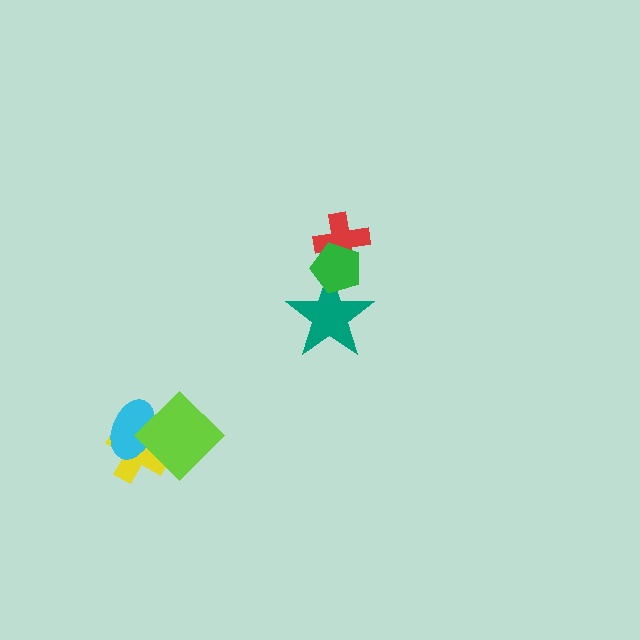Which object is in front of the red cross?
The green pentagon is in front of the red cross.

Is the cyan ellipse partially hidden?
Yes, it is partially covered by another shape.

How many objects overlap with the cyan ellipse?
2 objects overlap with the cyan ellipse.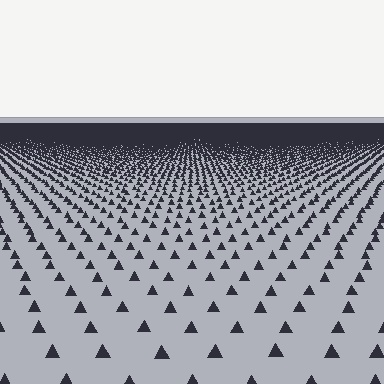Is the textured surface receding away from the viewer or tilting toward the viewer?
The surface is receding away from the viewer. Texture elements get smaller and denser toward the top.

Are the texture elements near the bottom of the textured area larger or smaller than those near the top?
Larger. Near the bottom, elements are closer to the viewer and appear at a bigger on-screen size.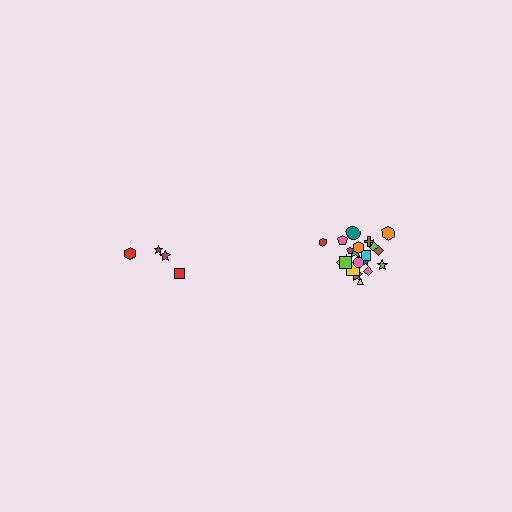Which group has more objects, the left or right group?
The right group.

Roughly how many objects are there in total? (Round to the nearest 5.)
Roughly 25 objects in total.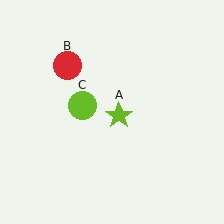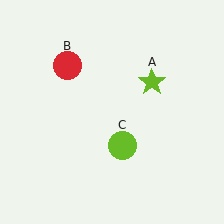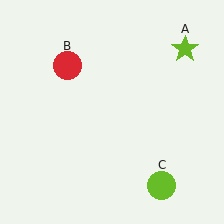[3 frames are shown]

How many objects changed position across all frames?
2 objects changed position: lime star (object A), lime circle (object C).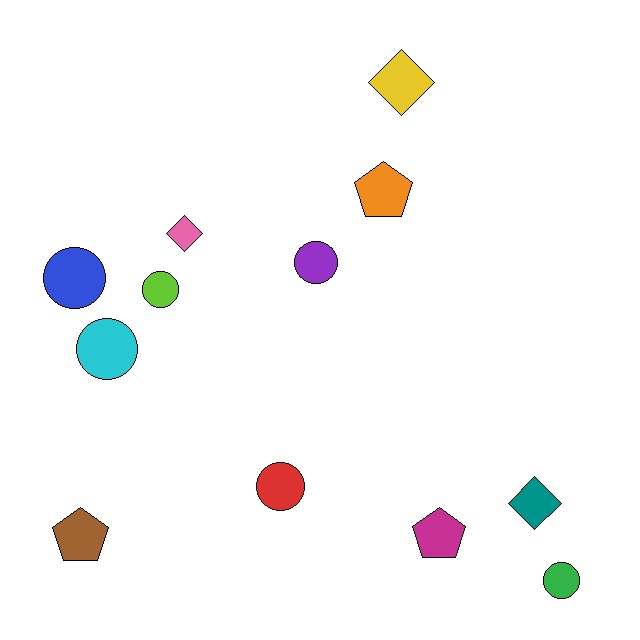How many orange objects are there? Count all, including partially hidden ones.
There is 1 orange object.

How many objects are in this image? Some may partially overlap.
There are 12 objects.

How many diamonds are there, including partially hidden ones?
There are 3 diamonds.